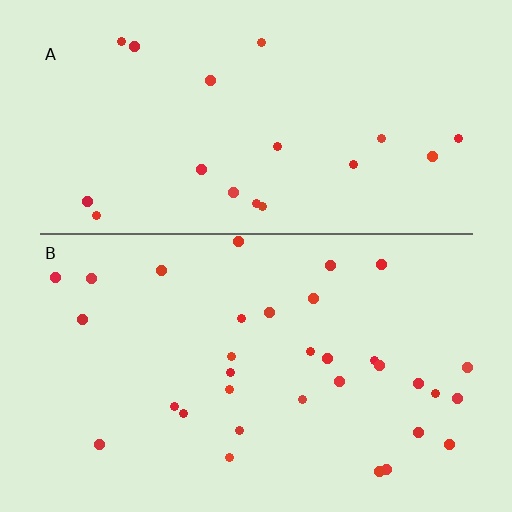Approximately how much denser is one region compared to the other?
Approximately 1.7× — region B over region A.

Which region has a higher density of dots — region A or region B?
B (the bottom).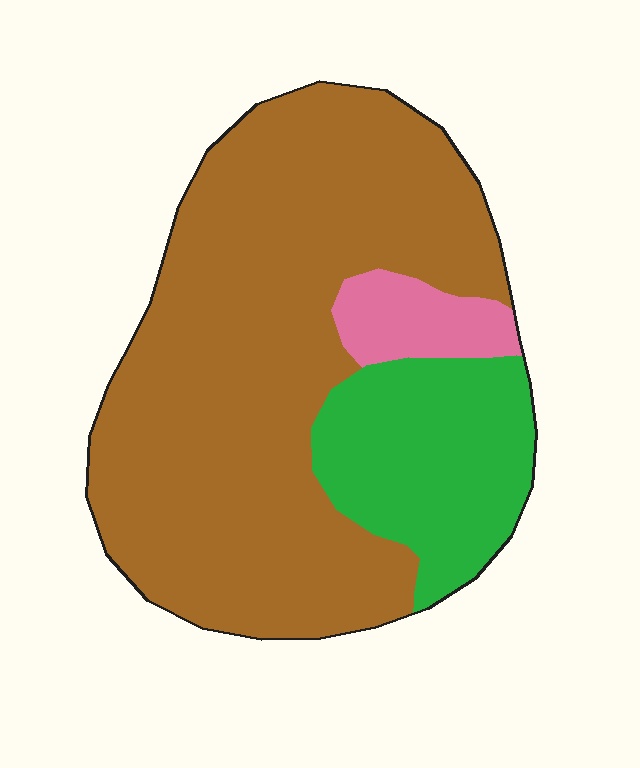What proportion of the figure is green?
Green takes up about one fifth (1/5) of the figure.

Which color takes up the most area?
Brown, at roughly 70%.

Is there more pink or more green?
Green.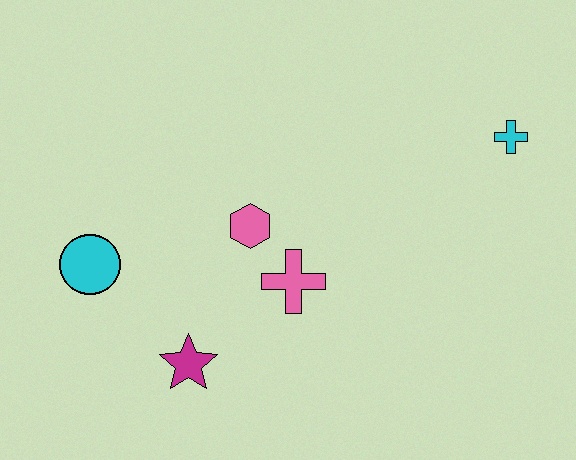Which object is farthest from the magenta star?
The cyan cross is farthest from the magenta star.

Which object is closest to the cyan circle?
The magenta star is closest to the cyan circle.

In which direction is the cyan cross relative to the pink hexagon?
The cyan cross is to the right of the pink hexagon.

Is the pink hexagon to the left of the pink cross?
Yes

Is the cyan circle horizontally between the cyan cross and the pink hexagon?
No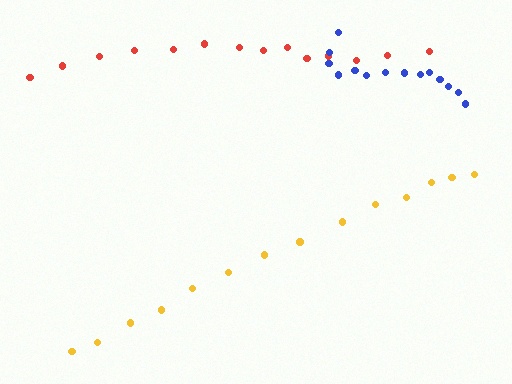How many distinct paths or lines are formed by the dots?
There are 3 distinct paths.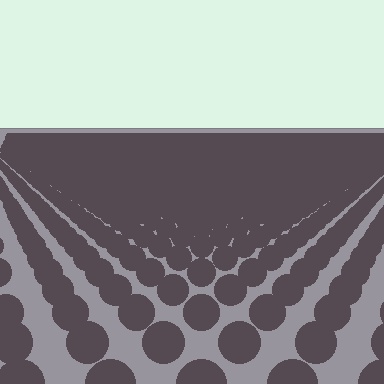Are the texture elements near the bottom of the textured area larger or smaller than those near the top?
Larger. Near the bottom, elements are closer to the viewer and appear at a bigger on-screen size.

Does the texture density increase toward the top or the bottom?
Density increases toward the top.